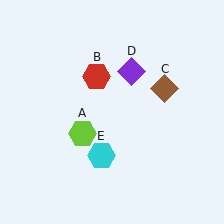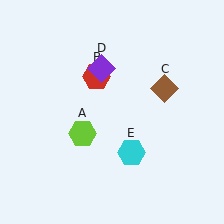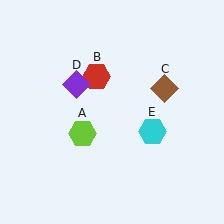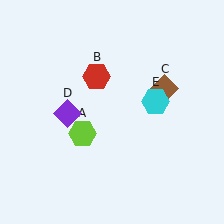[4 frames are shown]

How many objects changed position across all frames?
2 objects changed position: purple diamond (object D), cyan hexagon (object E).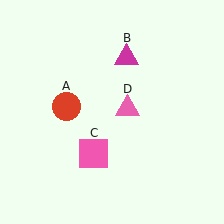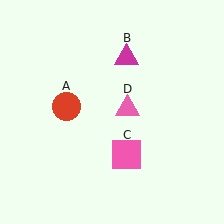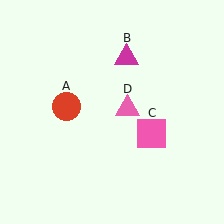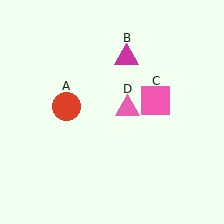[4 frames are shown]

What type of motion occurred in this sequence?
The pink square (object C) rotated counterclockwise around the center of the scene.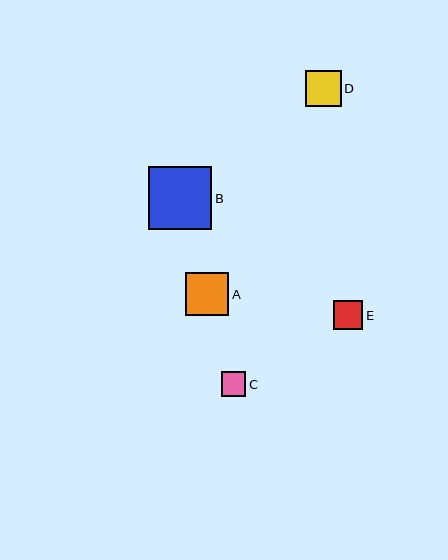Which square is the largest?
Square B is the largest with a size of approximately 63 pixels.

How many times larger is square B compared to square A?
Square B is approximately 1.5 times the size of square A.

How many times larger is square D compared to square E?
Square D is approximately 1.2 times the size of square E.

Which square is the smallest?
Square C is the smallest with a size of approximately 25 pixels.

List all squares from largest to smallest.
From largest to smallest: B, A, D, E, C.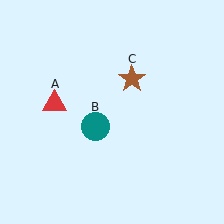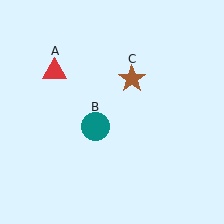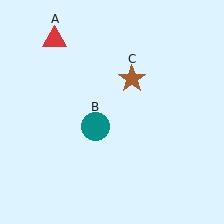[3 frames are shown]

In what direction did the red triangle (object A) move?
The red triangle (object A) moved up.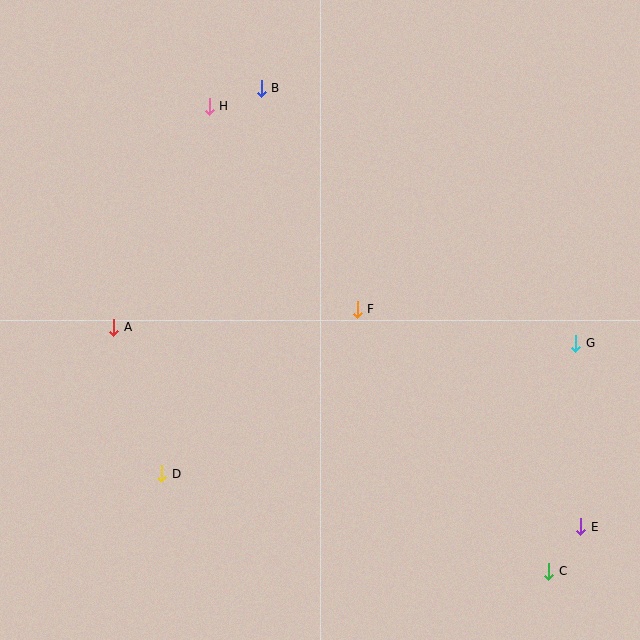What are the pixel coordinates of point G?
Point G is at (576, 343).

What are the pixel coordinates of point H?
Point H is at (209, 106).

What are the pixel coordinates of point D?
Point D is at (162, 474).